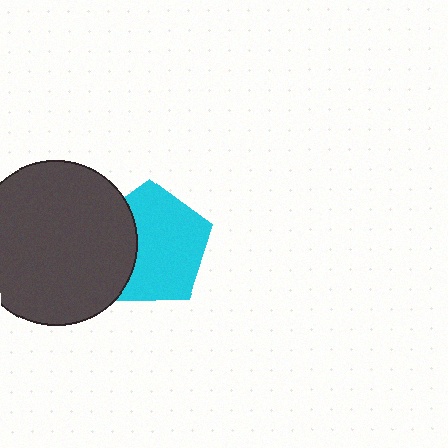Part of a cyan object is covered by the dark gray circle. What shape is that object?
It is a pentagon.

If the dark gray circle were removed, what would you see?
You would see the complete cyan pentagon.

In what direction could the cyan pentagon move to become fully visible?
The cyan pentagon could move right. That would shift it out from behind the dark gray circle entirely.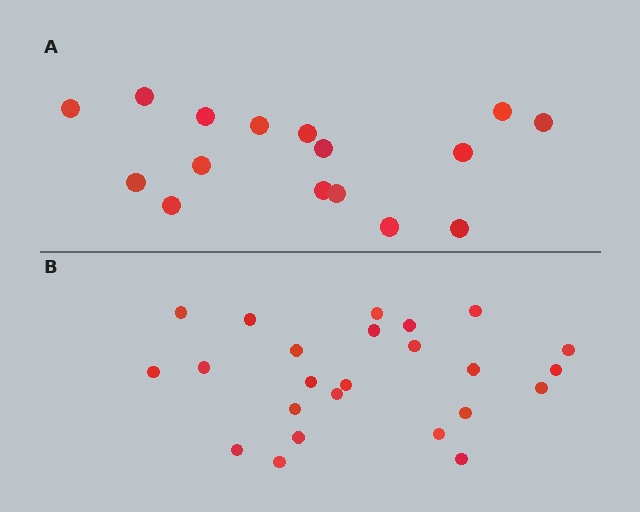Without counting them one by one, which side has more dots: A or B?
Region B (the bottom region) has more dots.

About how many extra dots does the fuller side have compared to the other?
Region B has roughly 8 or so more dots than region A.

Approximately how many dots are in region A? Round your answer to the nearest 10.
About 20 dots. (The exact count is 16, which rounds to 20.)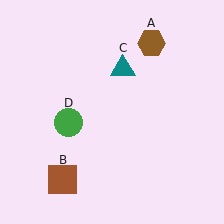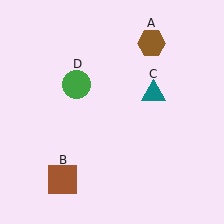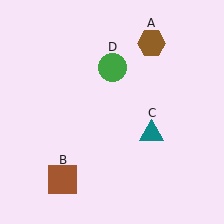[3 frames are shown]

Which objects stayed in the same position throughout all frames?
Brown hexagon (object A) and brown square (object B) remained stationary.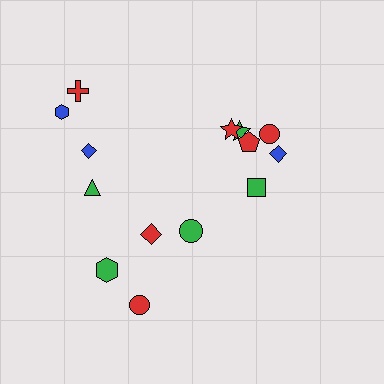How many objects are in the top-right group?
There are 6 objects.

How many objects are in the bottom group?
There are 4 objects.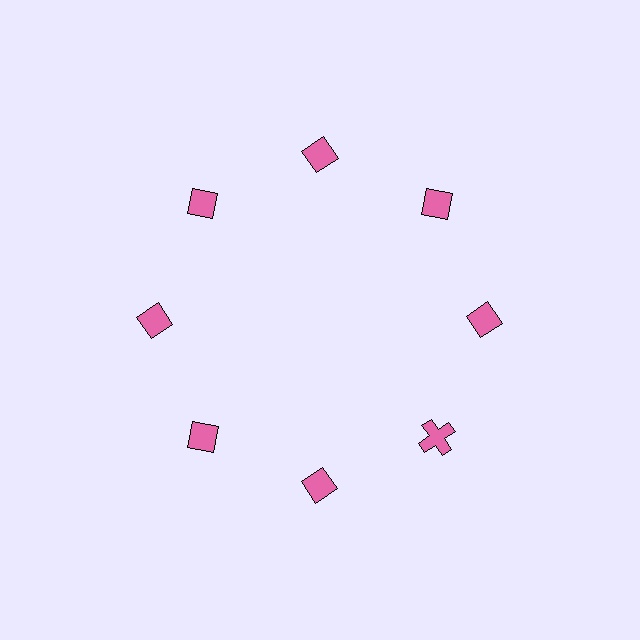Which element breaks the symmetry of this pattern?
The pink cross at roughly the 4 o'clock position breaks the symmetry. All other shapes are pink diamonds.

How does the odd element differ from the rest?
It has a different shape: cross instead of diamond.